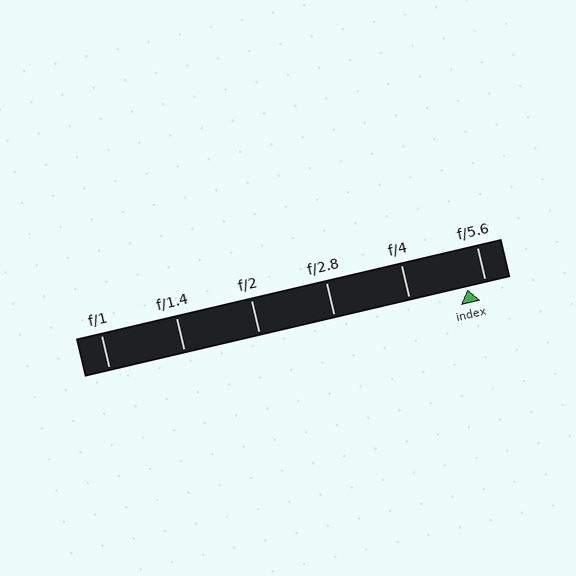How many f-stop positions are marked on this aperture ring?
There are 6 f-stop positions marked.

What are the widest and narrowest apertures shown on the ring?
The widest aperture shown is f/1 and the narrowest is f/5.6.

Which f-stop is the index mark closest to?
The index mark is closest to f/5.6.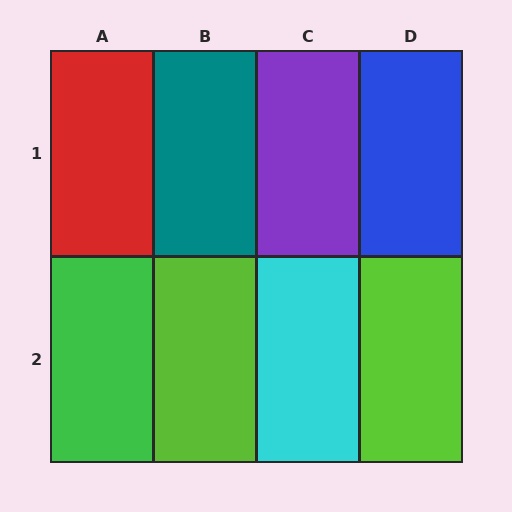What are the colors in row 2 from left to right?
Green, lime, cyan, lime.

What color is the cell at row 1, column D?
Blue.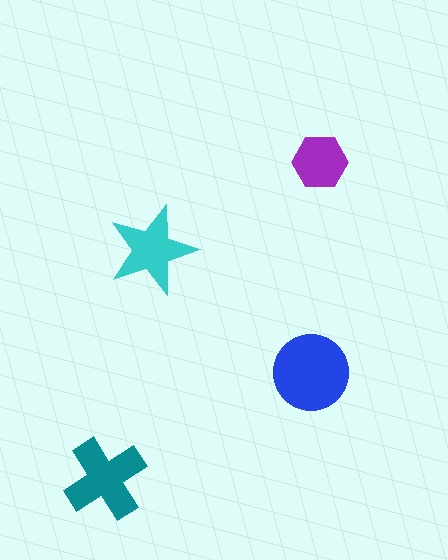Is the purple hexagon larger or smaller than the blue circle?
Smaller.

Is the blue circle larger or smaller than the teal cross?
Larger.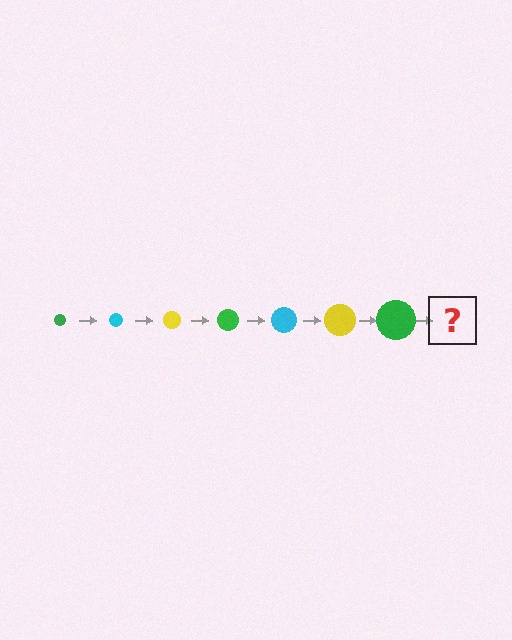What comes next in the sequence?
The next element should be a cyan circle, larger than the previous one.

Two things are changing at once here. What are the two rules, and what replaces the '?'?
The two rules are that the circle grows larger each step and the color cycles through green, cyan, and yellow. The '?' should be a cyan circle, larger than the previous one.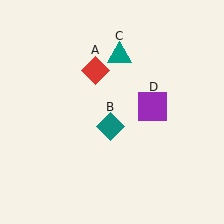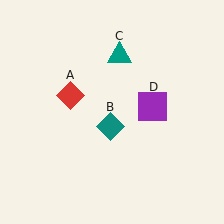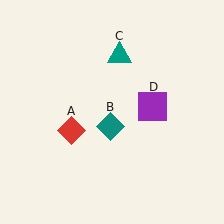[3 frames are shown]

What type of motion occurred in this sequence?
The red diamond (object A) rotated counterclockwise around the center of the scene.